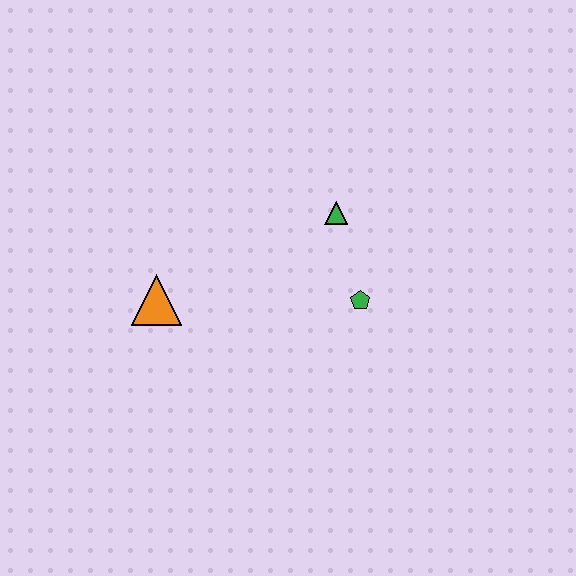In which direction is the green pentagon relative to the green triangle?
The green pentagon is below the green triangle.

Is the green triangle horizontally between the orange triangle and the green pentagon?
Yes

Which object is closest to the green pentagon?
The green triangle is closest to the green pentagon.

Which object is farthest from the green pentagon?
The orange triangle is farthest from the green pentagon.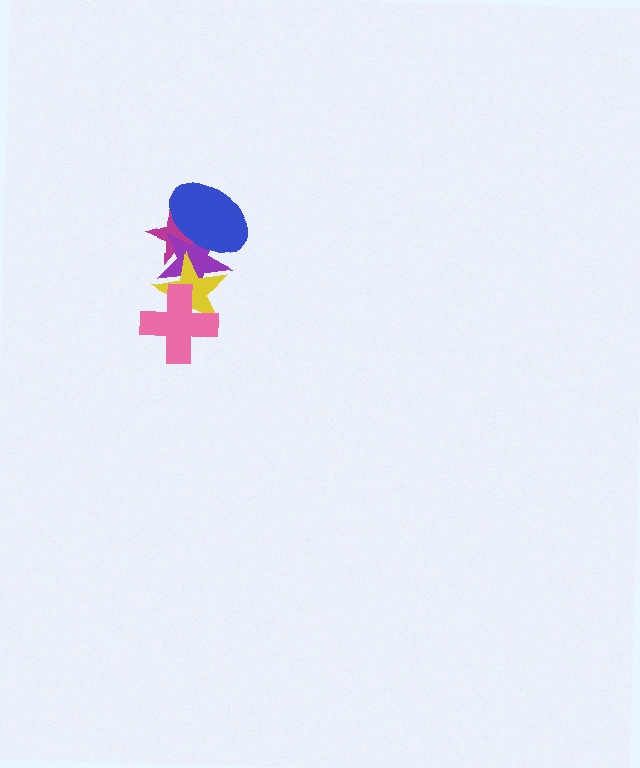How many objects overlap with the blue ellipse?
2 objects overlap with the blue ellipse.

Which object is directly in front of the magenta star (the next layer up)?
The purple star is directly in front of the magenta star.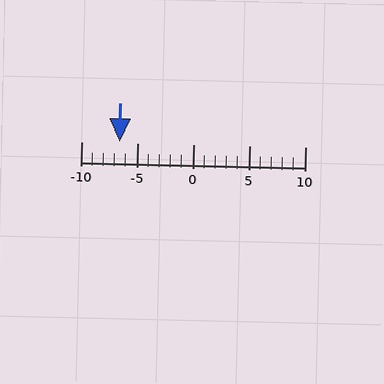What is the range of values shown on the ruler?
The ruler shows values from -10 to 10.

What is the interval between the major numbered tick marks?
The major tick marks are spaced 5 units apart.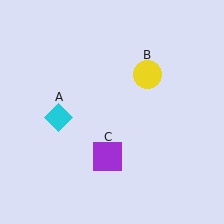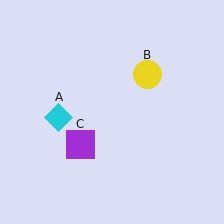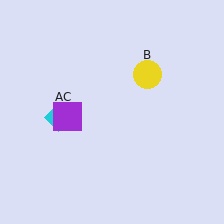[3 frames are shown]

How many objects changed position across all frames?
1 object changed position: purple square (object C).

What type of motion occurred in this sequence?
The purple square (object C) rotated clockwise around the center of the scene.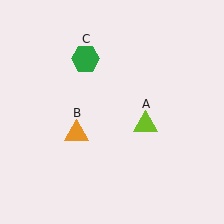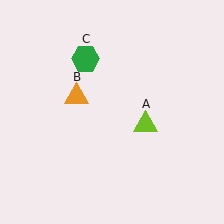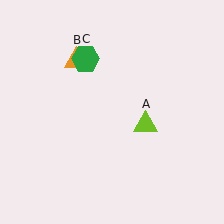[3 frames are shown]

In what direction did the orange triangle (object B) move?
The orange triangle (object B) moved up.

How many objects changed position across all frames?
1 object changed position: orange triangle (object B).